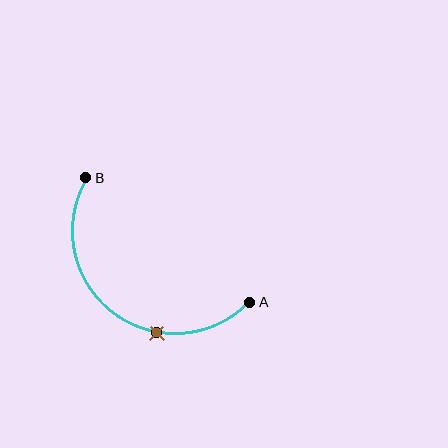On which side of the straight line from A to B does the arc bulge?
The arc bulges below and to the left of the straight line connecting A and B.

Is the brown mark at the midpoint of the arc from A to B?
No. The brown mark lies on the arc but is closer to endpoint A. The arc midpoint would be at the point on the curve equidistant along the arc from both A and B.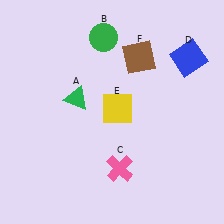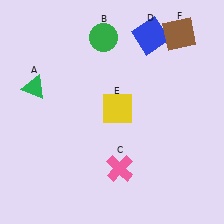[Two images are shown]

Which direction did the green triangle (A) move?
The green triangle (A) moved left.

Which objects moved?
The objects that moved are: the green triangle (A), the blue square (D), the brown square (F).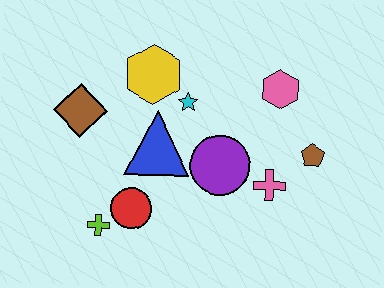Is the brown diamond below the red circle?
No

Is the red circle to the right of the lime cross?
Yes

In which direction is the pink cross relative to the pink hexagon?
The pink cross is below the pink hexagon.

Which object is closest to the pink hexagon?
The brown pentagon is closest to the pink hexagon.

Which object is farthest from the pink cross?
The brown diamond is farthest from the pink cross.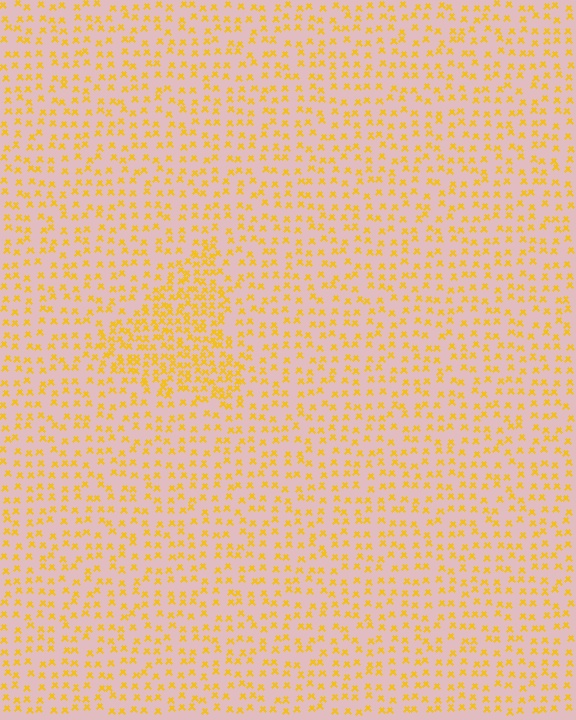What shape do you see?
I see a triangle.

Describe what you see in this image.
The image contains small yellow elements arranged at two different densities. A triangle-shaped region is visible where the elements are more densely packed than the surrounding area.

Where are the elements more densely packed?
The elements are more densely packed inside the triangle boundary.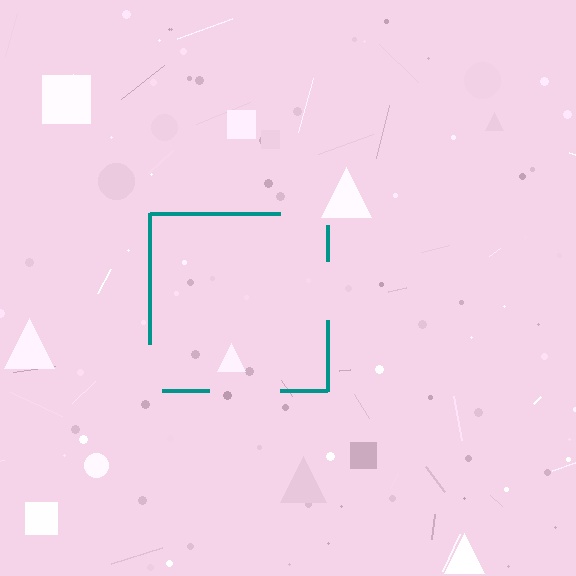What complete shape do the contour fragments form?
The contour fragments form a square.